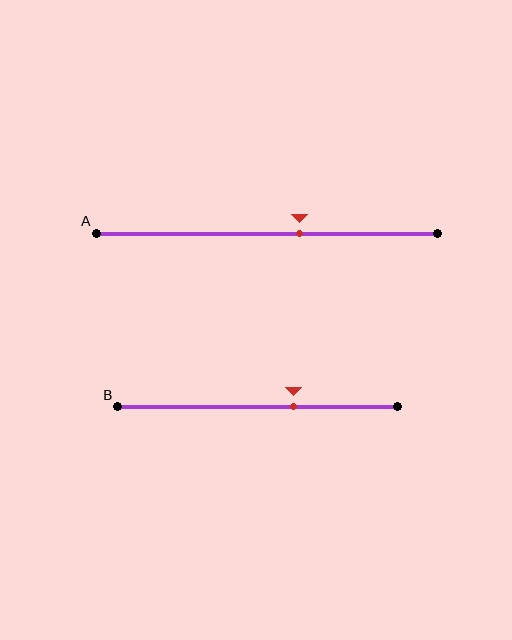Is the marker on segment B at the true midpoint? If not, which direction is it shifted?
No, the marker on segment B is shifted to the right by about 13% of the segment length.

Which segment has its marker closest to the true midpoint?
Segment A has its marker closest to the true midpoint.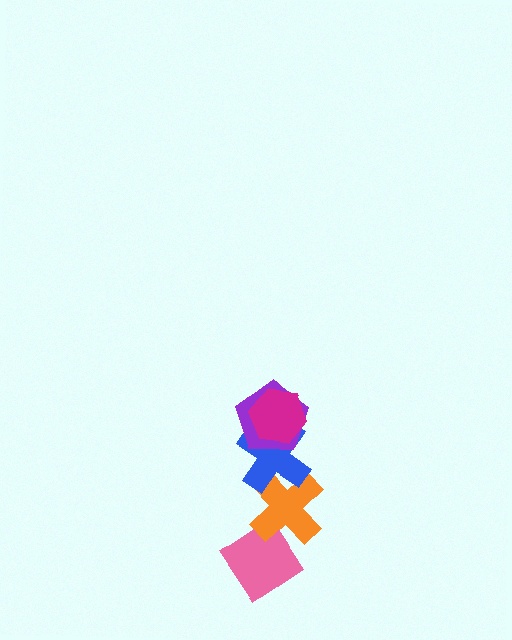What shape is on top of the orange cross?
The blue cross is on top of the orange cross.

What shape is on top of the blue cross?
The purple pentagon is on top of the blue cross.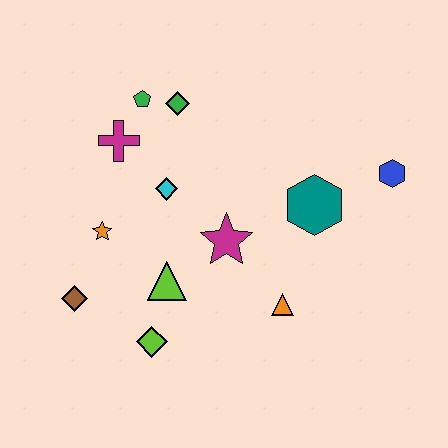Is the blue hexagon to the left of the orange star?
No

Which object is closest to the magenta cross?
The green pentagon is closest to the magenta cross.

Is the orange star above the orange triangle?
Yes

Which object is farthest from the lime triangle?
The blue hexagon is farthest from the lime triangle.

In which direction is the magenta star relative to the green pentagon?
The magenta star is below the green pentagon.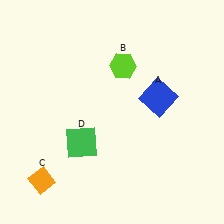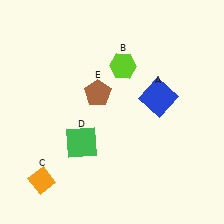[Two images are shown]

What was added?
A brown pentagon (E) was added in Image 2.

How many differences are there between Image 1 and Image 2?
There is 1 difference between the two images.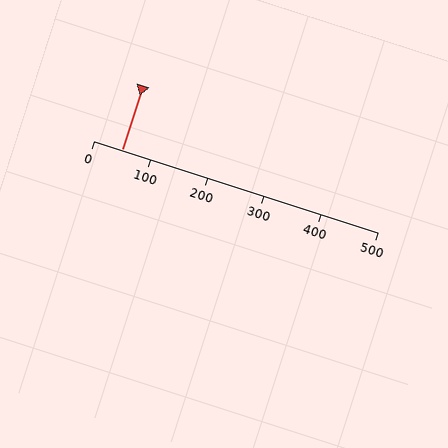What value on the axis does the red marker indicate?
The marker indicates approximately 50.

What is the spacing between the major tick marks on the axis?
The major ticks are spaced 100 apart.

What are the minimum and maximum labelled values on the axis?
The axis runs from 0 to 500.